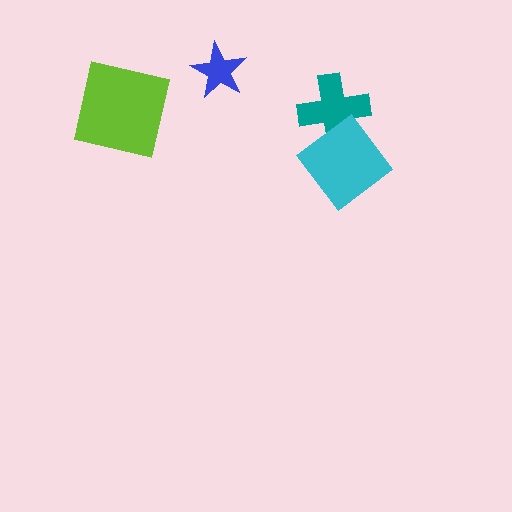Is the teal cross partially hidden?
Yes, it is partially covered by another shape.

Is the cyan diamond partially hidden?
No, no other shape covers it.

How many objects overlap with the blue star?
0 objects overlap with the blue star.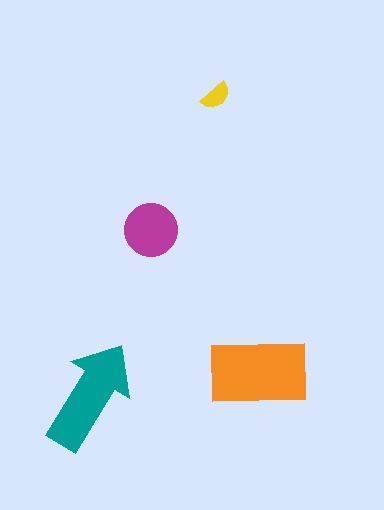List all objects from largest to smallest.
The orange rectangle, the teal arrow, the magenta circle, the yellow semicircle.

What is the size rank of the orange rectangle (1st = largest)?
1st.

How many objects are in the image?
There are 4 objects in the image.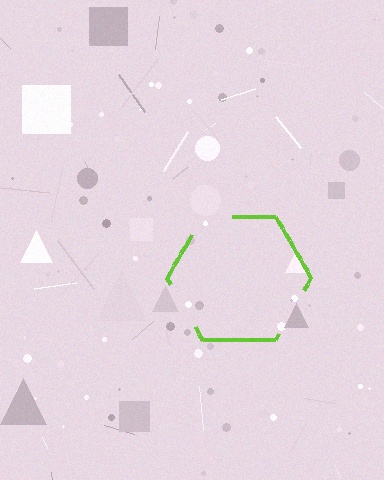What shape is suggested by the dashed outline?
The dashed outline suggests a hexagon.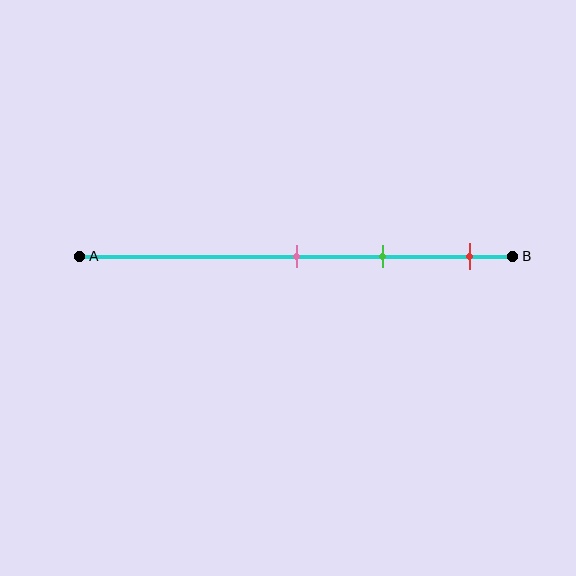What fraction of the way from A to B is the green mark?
The green mark is approximately 70% (0.7) of the way from A to B.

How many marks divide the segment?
There are 3 marks dividing the segment.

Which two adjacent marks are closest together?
The pink and green marks are the closest adjacent pair.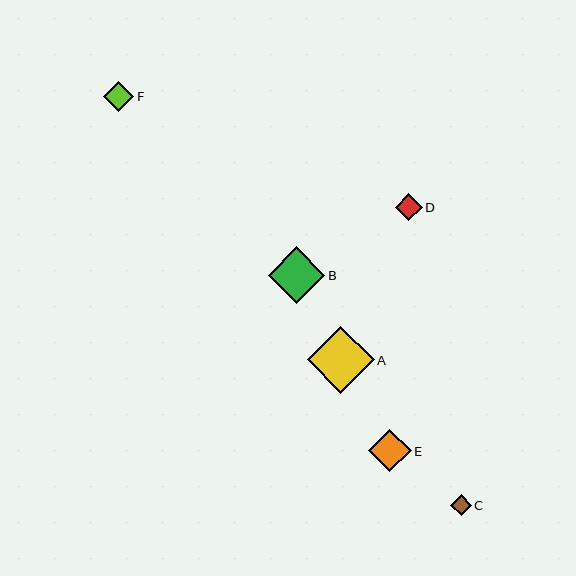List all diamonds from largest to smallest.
From largest to smallest: A, B, E, F, D, C.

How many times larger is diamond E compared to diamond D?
Diamond E is approximately 1.6 times the size of diamond D.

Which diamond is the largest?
Diamond A is the largest with a size of approximately 67 pixels.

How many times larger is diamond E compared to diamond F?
Diamond E is approximately 1.4 times the size of diamond F.